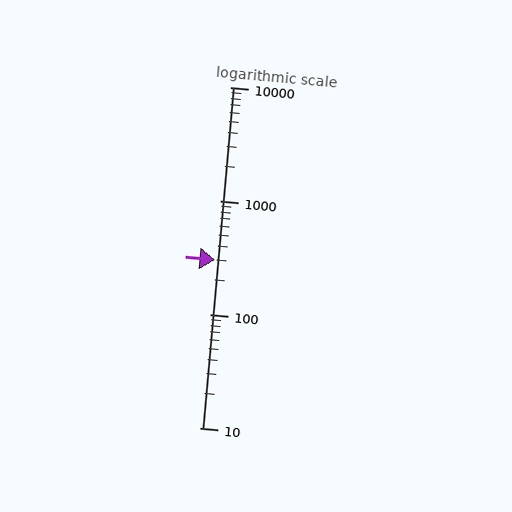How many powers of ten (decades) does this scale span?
The scale spans 3 decades, from 10 to 10000.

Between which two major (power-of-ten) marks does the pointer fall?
The pointer is between 100 and 1000.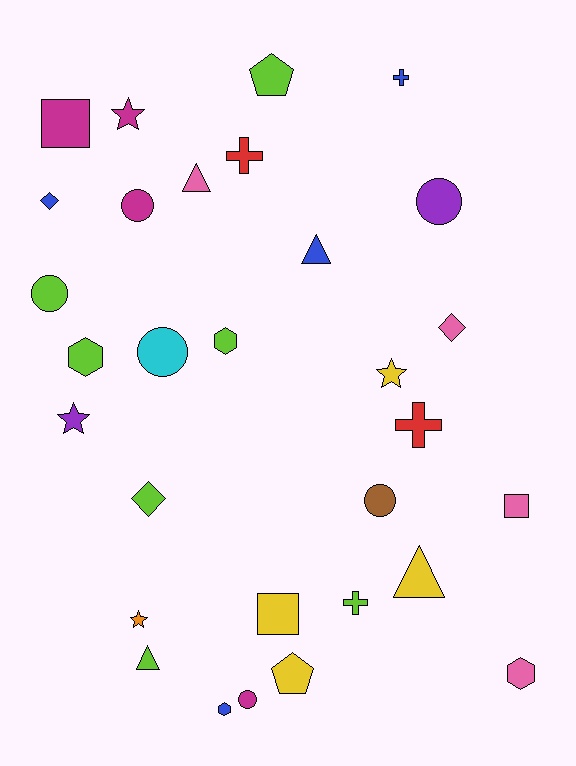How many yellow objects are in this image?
There are 4 yellow objects.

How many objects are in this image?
There are 30 objects.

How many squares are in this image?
There are 3 squares.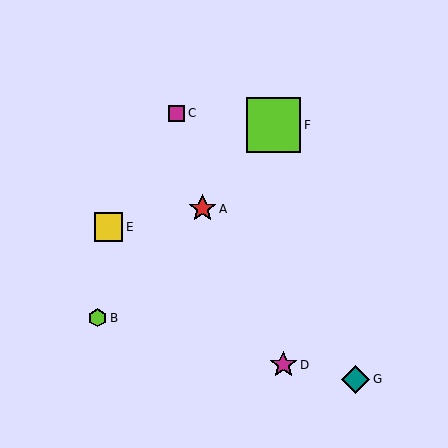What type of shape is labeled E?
Shape E is a yellow square.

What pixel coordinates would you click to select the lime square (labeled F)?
Click at (274, 125) to select the lime square F.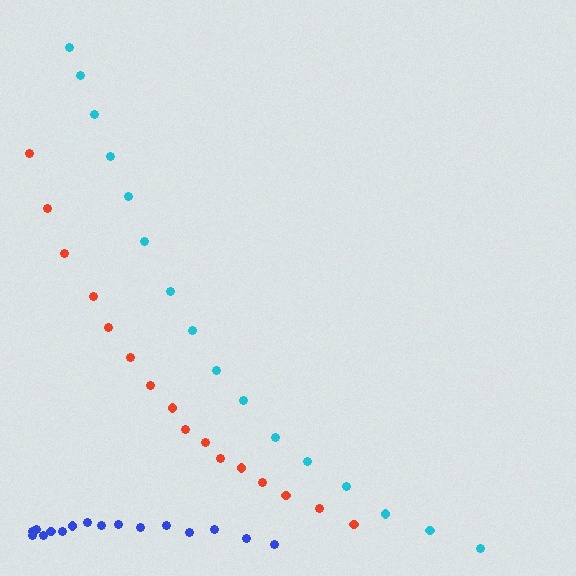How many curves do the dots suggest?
There are 3 distinct paths.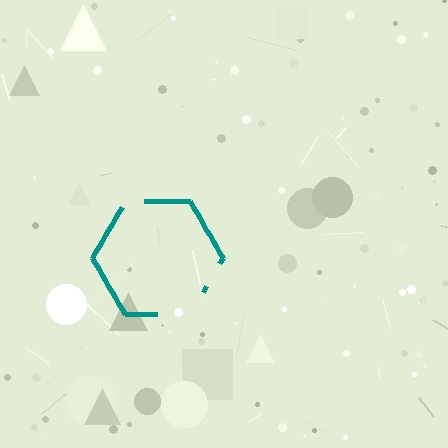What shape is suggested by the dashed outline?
The dashed outline suggests a hexagon.